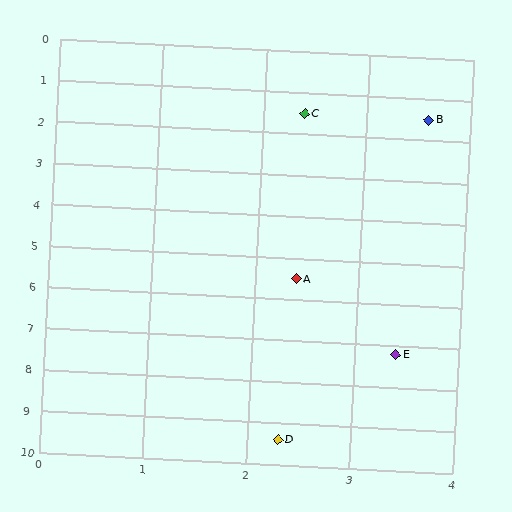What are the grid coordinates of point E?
Point E is at approximately (3.4, 7.2).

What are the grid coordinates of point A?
Point A is at approximately (2.4, 5.5).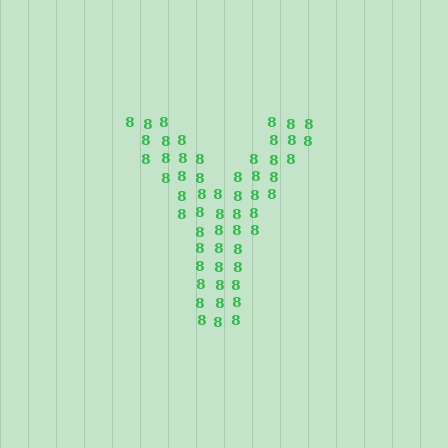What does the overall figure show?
The overall figure shows the letter Y.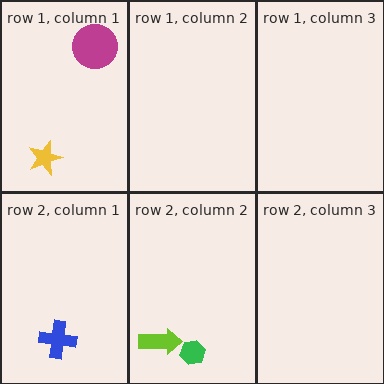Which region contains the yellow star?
The row 1, column 1 region.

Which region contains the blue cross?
The row 2, column 1 region.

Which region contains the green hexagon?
The row 2, column 2 region.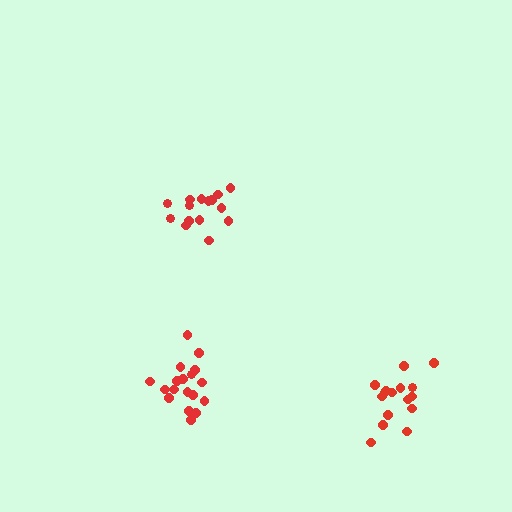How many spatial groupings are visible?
There are 3 spatial groupings.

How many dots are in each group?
Group 1: 15 dots, Group 2: 16 dots, Group 3: 18 dots (49 total).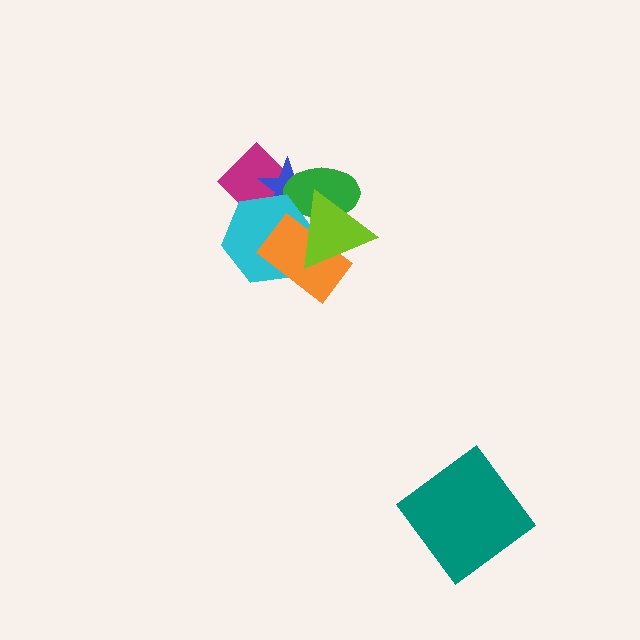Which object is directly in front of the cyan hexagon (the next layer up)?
The orange rectangle is directly in front of the cyan hexagon.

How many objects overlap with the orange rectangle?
3 objects overlap with the orange rectangle.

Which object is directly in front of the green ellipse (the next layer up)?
The cyan hexagon is directly in front of the green ellipse.